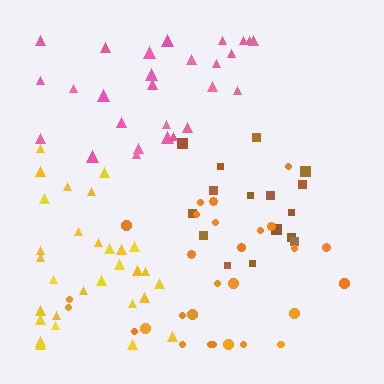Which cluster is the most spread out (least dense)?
Orange.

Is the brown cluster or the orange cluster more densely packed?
Brown.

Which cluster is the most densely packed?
Brown.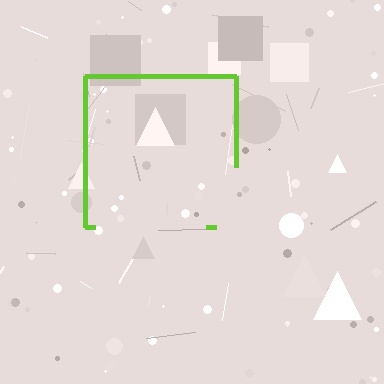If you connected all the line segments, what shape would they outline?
They would outline a square.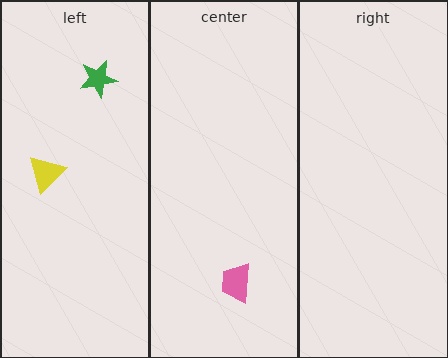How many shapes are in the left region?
2.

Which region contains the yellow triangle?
The left region.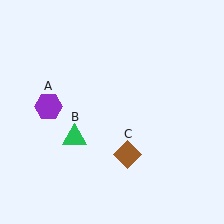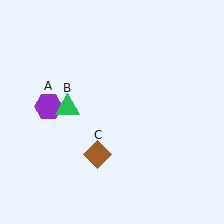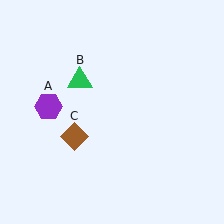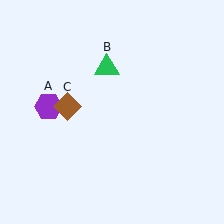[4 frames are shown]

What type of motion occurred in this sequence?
The green triangle (object B), brown diamond (object C) rotated clockwise around the center of the scene.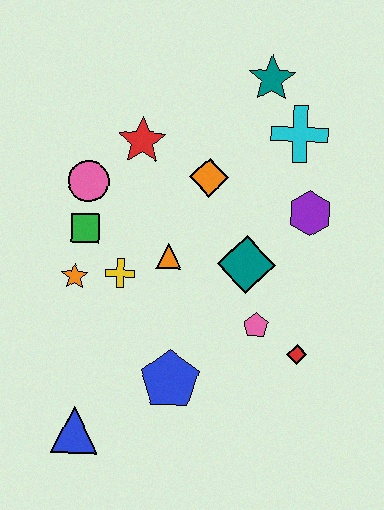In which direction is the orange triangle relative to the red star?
The orange triangle is below the red star.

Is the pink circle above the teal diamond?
Yes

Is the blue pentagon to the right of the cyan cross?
No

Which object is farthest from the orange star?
The teal star is farthest from the orange star.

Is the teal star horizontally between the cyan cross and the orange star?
Yes